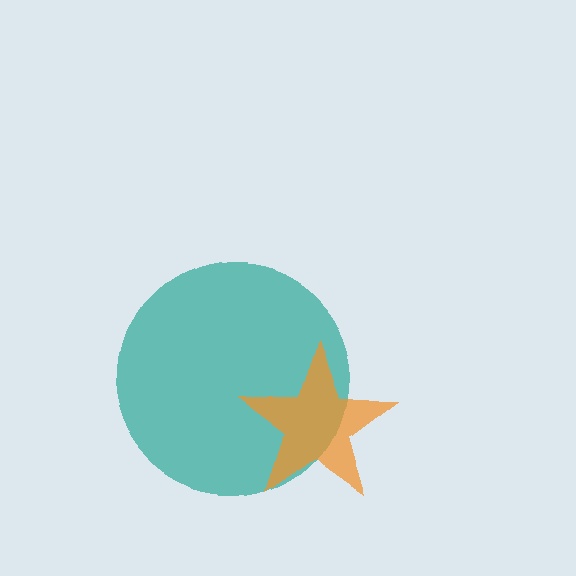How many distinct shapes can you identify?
There are 2 distinct shapes: a teal circle, an orange star.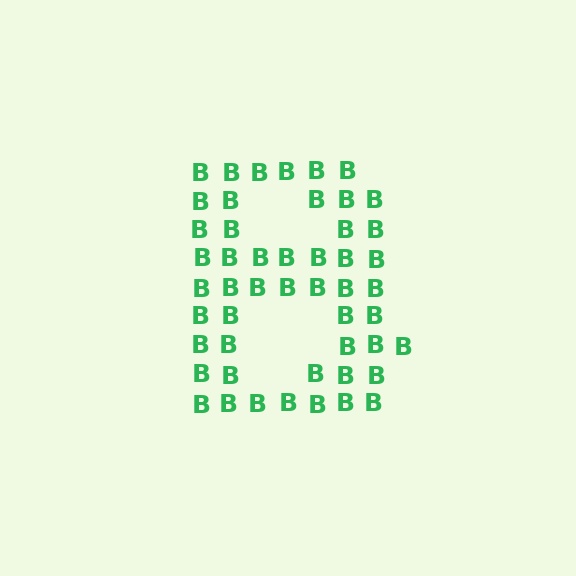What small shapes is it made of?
It is made of small letter B's.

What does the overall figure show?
The overall figure shows the letter B.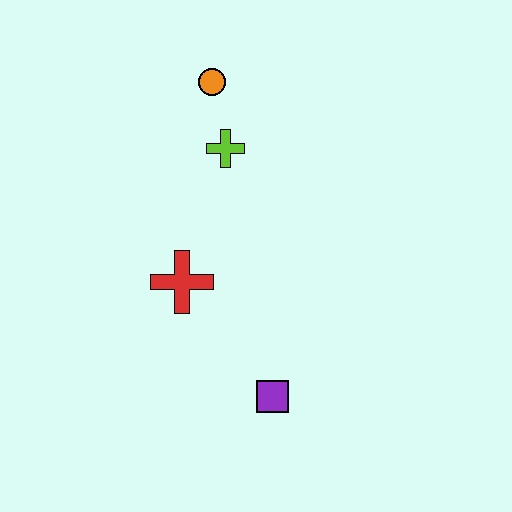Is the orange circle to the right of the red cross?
Yes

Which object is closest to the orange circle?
The lime cross is closest to the orange circle.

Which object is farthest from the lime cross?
The purple square is farthest from the lime cross.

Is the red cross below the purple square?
No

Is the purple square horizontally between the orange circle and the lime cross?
No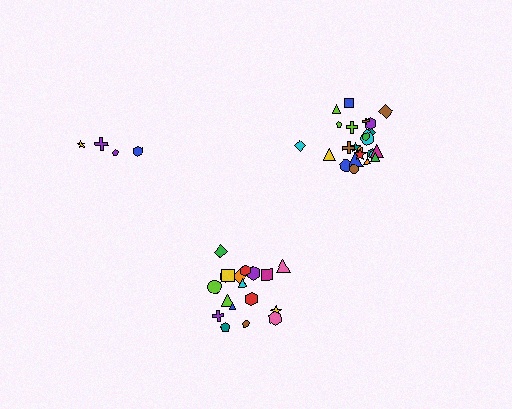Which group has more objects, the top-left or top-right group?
The top-right group.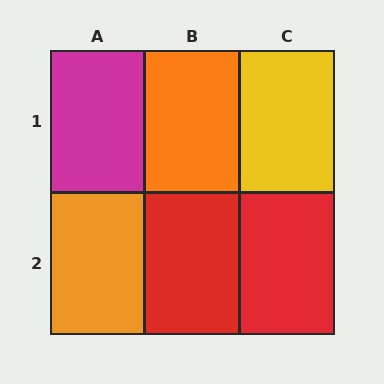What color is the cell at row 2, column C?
Red.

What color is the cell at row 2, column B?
Red.